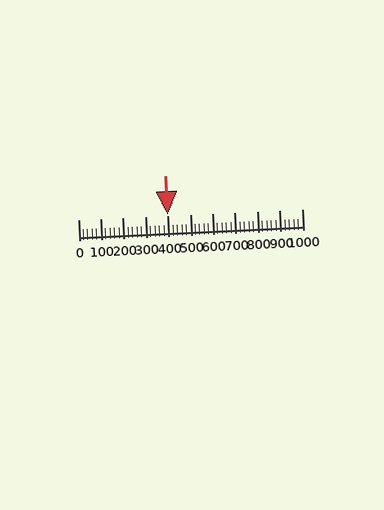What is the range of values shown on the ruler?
The ruler shows values from 0 to 1000.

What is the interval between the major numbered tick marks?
The major tick marks are spaced 100 units apart.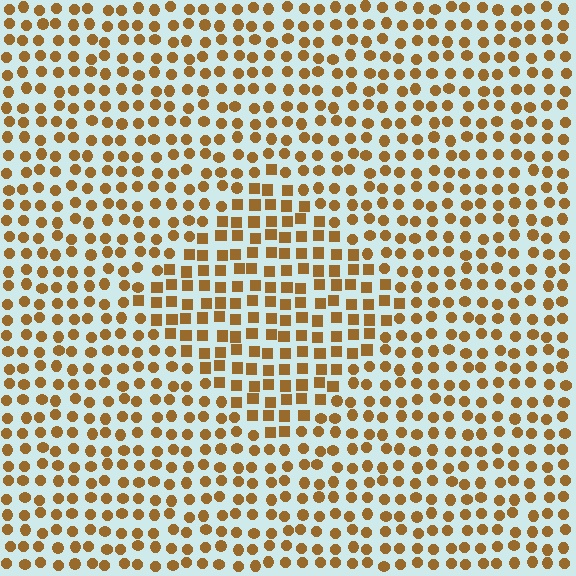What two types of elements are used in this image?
The image uses squares inside the diamond region and circles outside it.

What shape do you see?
I see a diamond.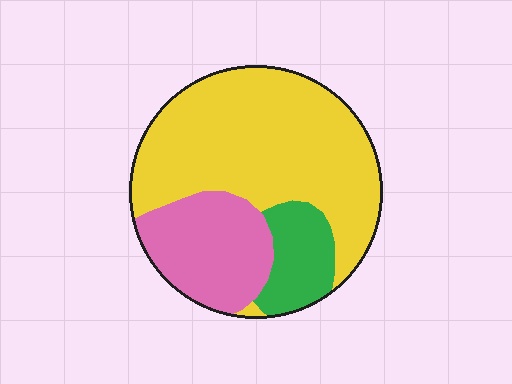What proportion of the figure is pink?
Pink takes up about one quarter (1/4) of the figure.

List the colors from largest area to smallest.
From largest to smallest: yellow, pink, green.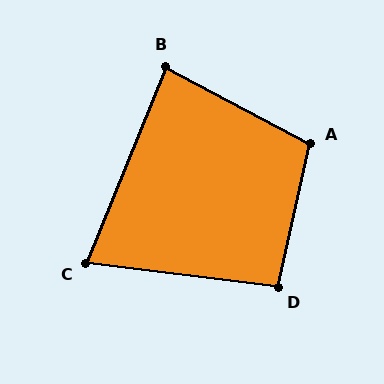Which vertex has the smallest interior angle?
C, at approximately 75 degrees.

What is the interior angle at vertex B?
Approximately 84 degrees (acute).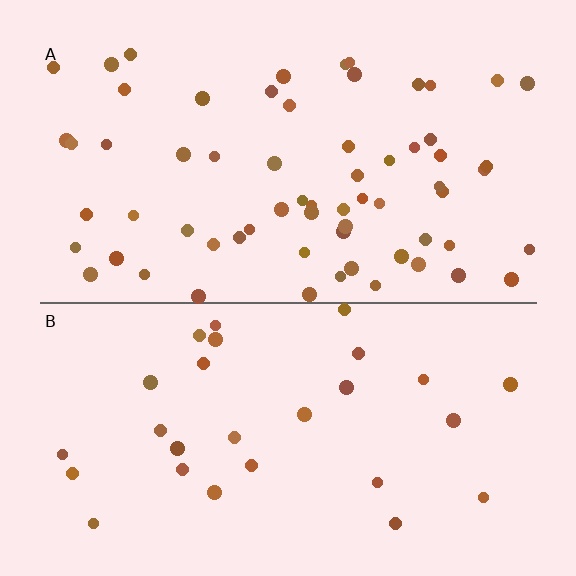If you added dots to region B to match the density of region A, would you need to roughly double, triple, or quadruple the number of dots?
Approximately double.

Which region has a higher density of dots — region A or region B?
A (the top).